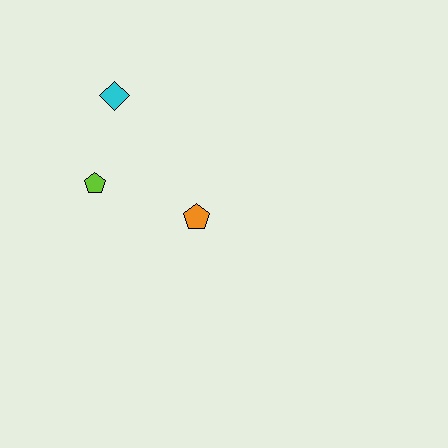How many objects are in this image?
There are 3 objects.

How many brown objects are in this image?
There are no brown objects.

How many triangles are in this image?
There are no triangles.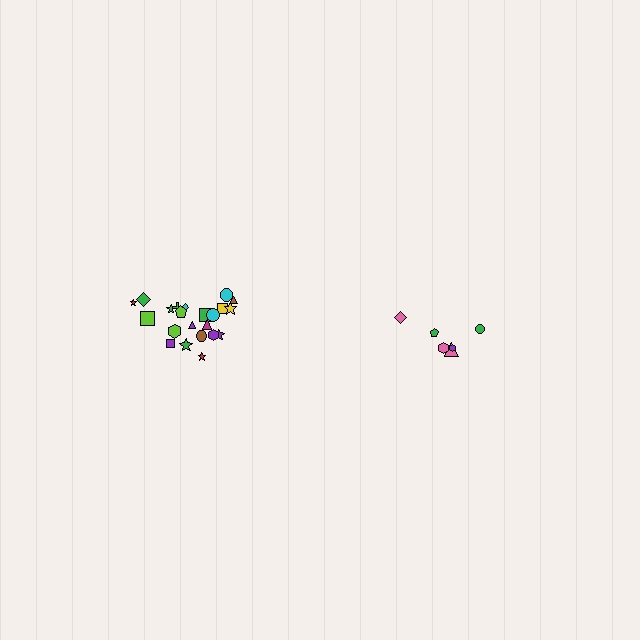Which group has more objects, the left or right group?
The left group.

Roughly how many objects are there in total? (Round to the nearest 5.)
Roughly 30 objects in total.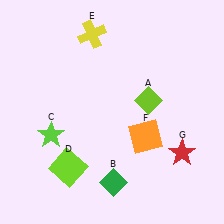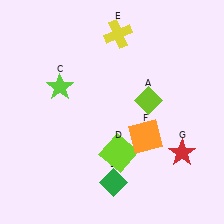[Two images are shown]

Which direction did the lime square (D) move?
The lime square (D) moved right.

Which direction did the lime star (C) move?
The lime star (C) moved up.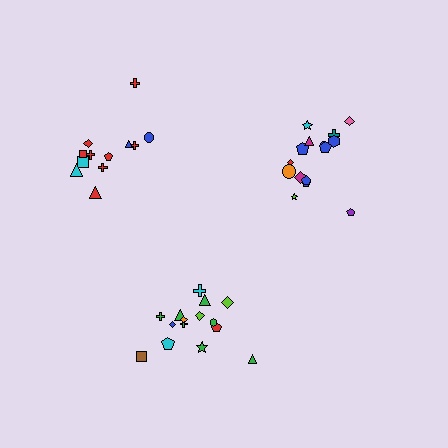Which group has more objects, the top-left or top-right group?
The top-right group.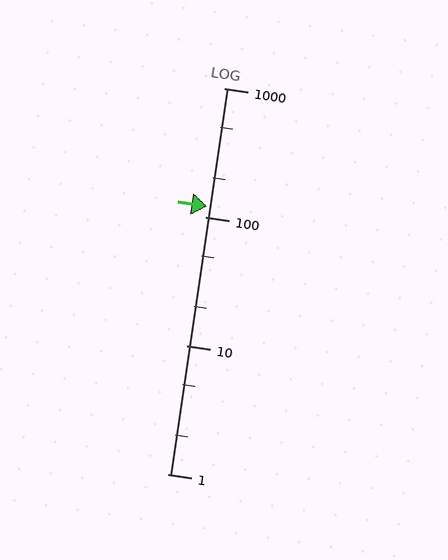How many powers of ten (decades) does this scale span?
The scale spans 3 decades, from 1 to 1000.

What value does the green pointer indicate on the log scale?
The pointer indicates approximately 120.